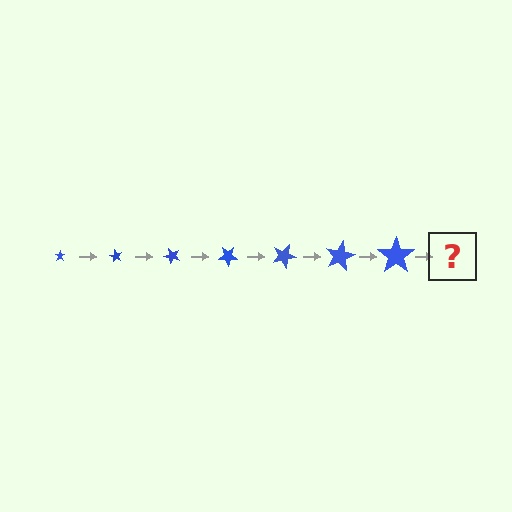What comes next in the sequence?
The next element should be a star, larger than the previous one and rotated 420 degrees from the start.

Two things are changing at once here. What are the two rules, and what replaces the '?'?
The two rules are that the star grows larger each step and it rotates 60 degrees each step. The '?' should be a star, larger than the previous one and rotated 420 degrees from the start.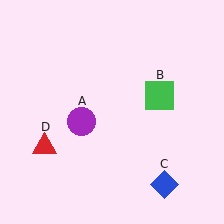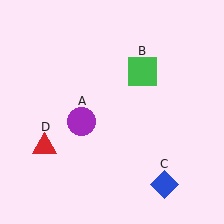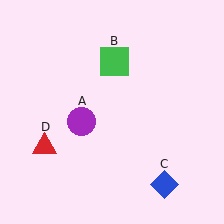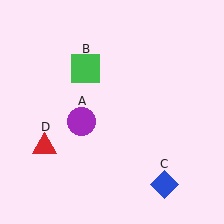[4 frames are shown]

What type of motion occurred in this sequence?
The green square (object B) rotated counterclockwise around the center of the scene.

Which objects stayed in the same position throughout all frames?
Purple circle (object A) and blue diamond (object C) and red triangle (object D) remained stationary.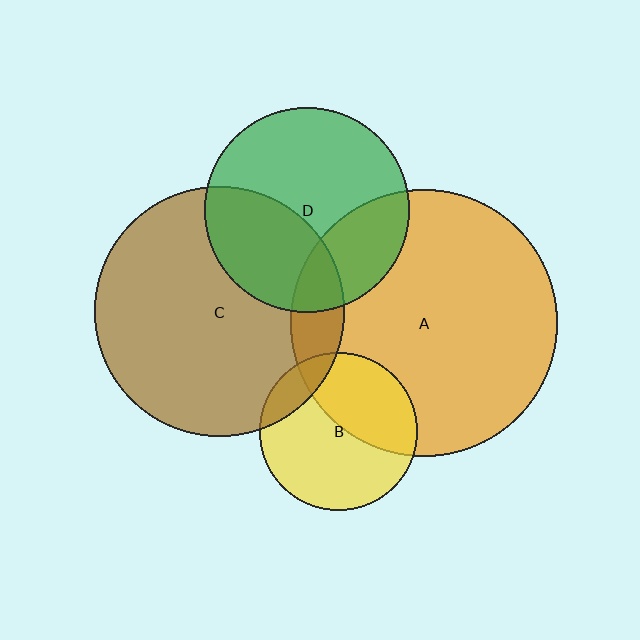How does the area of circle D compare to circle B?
Approximately 1.7 times.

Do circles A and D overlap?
Yes.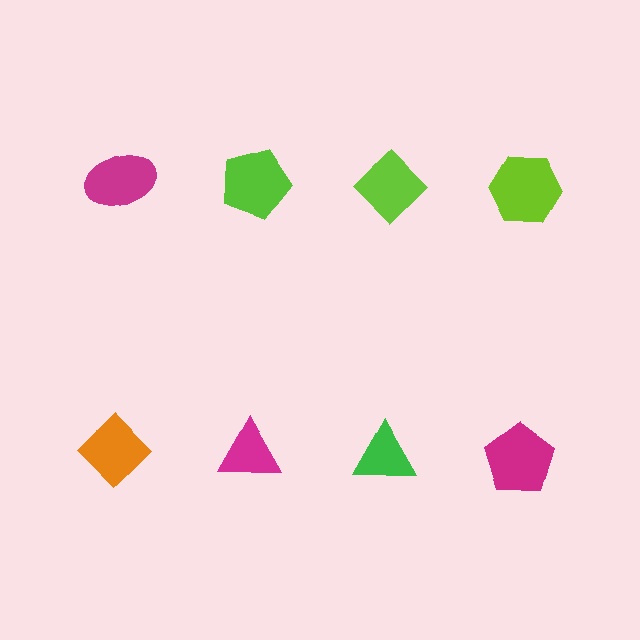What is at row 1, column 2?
A lime pentagon.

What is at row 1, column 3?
A lime diamond.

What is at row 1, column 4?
A lime hexagon.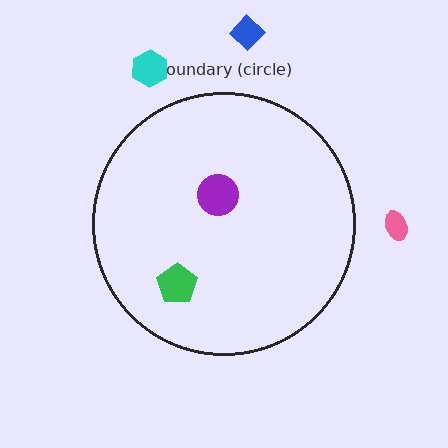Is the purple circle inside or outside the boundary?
Inside.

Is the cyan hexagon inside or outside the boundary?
Outside.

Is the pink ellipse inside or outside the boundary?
Outside.